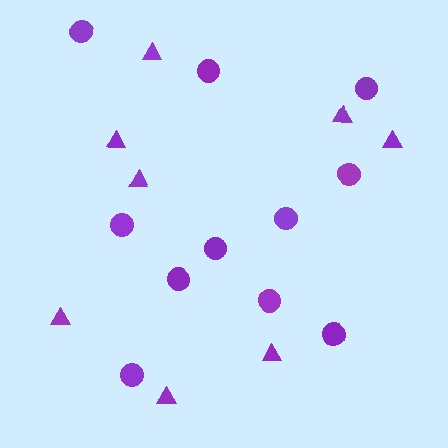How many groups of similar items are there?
There are 2 groups: one group of triangles (8) and one group of circles (11).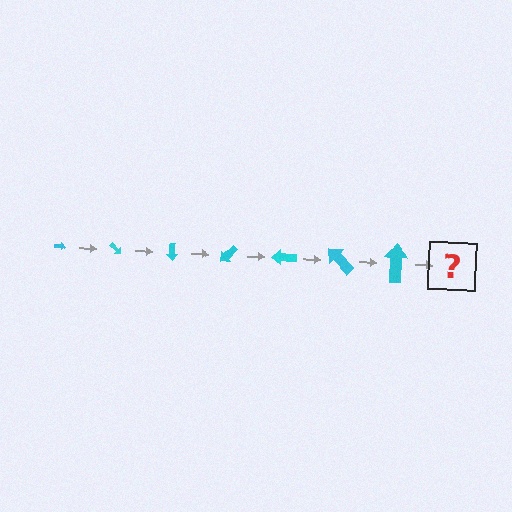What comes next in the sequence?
The next element should be an arrow, larger than the previous one and rotated 315 degrees from the start.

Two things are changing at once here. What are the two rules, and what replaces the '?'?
The two rules are that the arrow grows larger each step and it rotates 45 degrees each step. The '?' should be an arrow, larger than the previous one and rotated 315 degrees from the start.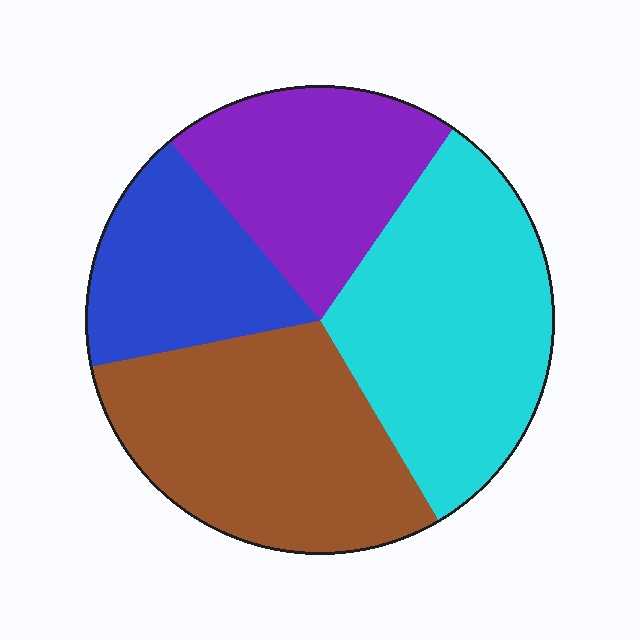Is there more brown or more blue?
Brown.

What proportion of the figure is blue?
Blue takes up about one sixth (1/6) of the figure.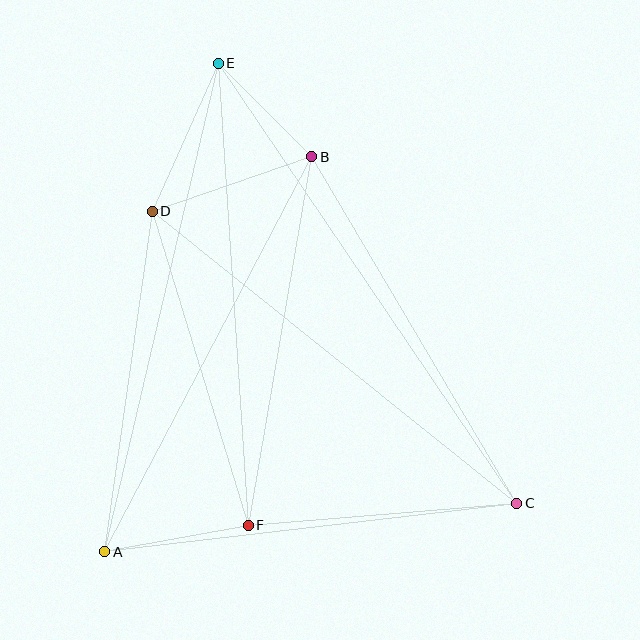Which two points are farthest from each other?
Points C and E are farthest from each other.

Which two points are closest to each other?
Points B and E are closest to each other.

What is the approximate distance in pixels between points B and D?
The distance between B and D is approximately 169 pixels.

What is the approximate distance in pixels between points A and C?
The distance between A and C is approximately 415 pixels.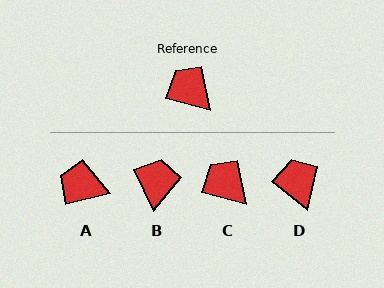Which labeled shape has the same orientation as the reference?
C.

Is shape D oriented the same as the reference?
No, it is off by about 24 degrees.